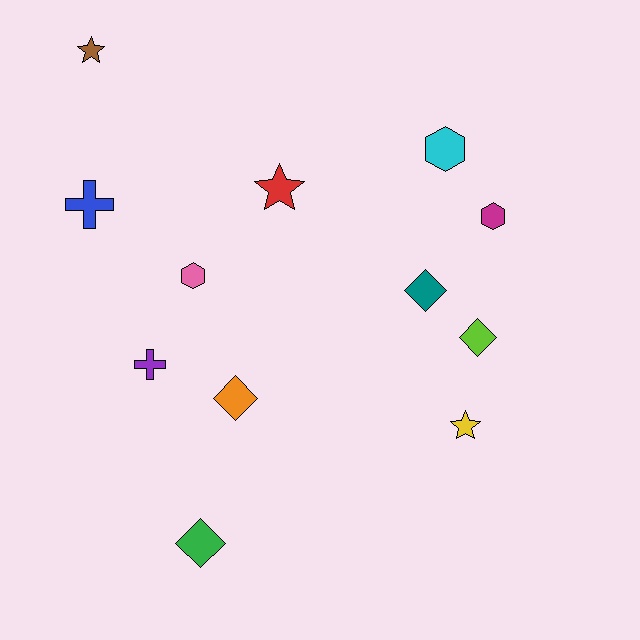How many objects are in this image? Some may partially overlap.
There are 12 objects.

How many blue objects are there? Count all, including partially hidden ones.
There is 1 blue object.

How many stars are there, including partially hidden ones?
There are 3 stars.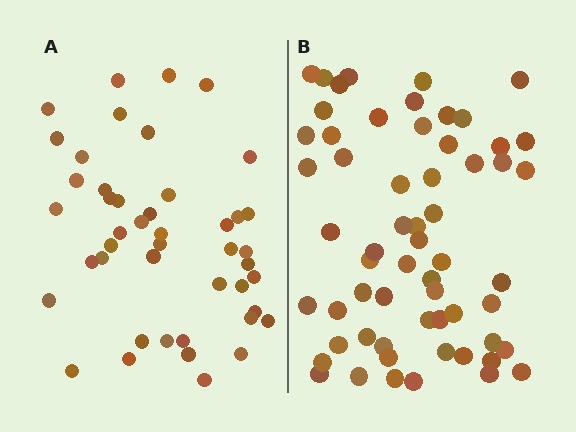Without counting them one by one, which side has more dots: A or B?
Region B (the right region) has more dots.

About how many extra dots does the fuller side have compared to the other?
Region B has approximately 15 more dots than region A.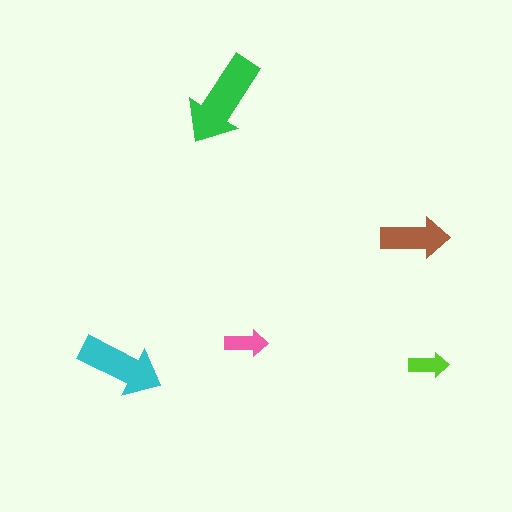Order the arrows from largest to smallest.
the green one, the cyan one, the brown one, the pink one, the lime one.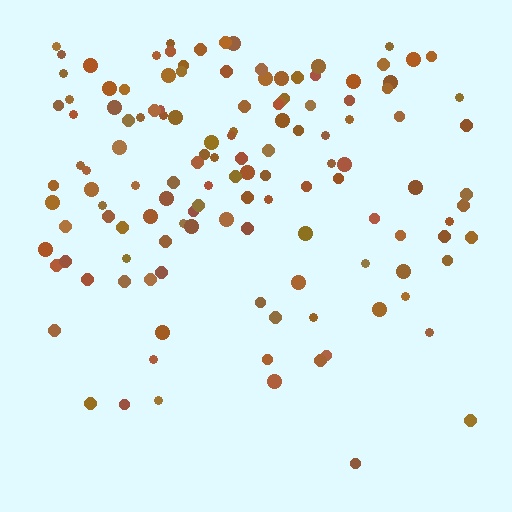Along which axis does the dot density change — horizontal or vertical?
Vertical.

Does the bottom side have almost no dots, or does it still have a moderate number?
Still a moderate number, just noticeably fewer than the top.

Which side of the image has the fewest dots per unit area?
The bottom.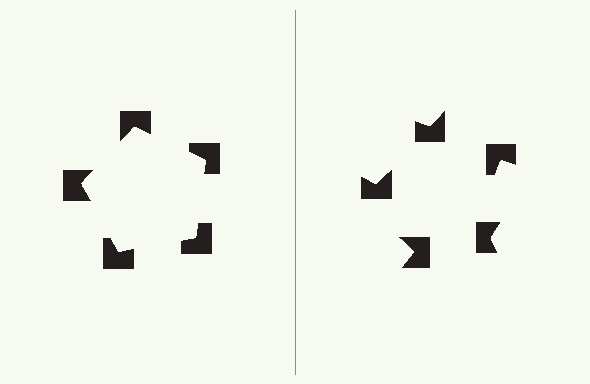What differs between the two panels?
The notched squares are positioned identically on both sides; only the wedge orientations differ. On the left they align to a pentagon; on the right they are misaligned.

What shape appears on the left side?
An illusory pentagon.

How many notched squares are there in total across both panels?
10 — 5 on each side.